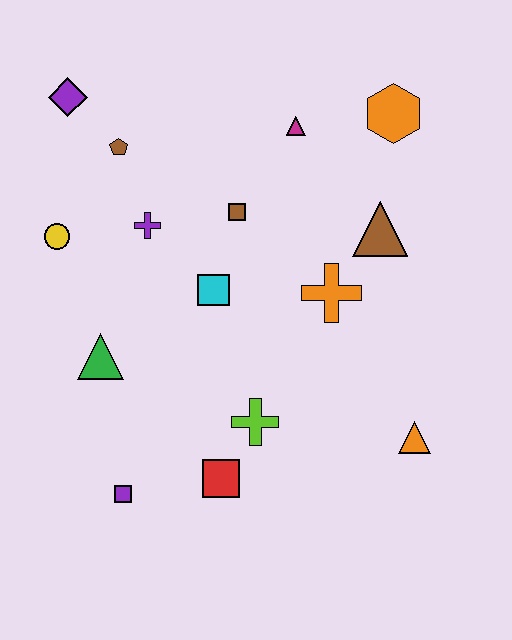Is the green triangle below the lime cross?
No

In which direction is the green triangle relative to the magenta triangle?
The green triangle is below the magenta triangle.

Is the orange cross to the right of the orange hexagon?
No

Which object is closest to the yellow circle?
The purple cross is closest to the yellow circle.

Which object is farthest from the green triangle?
The orange hexagon is farthest from the green triangle.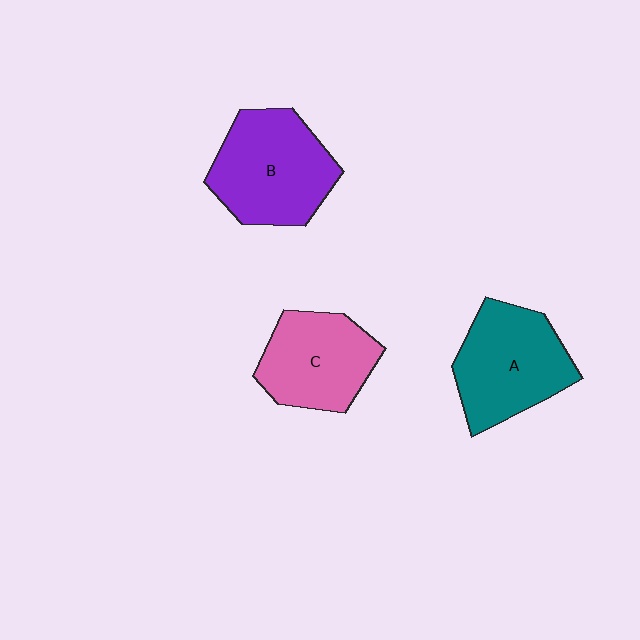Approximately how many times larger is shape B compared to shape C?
Approximately 1.2 times.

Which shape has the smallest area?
Shape C (pink).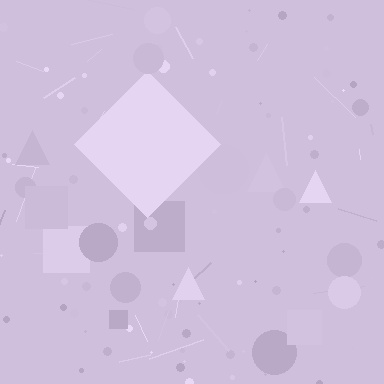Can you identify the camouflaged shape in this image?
The camouflaged shape is a diamond.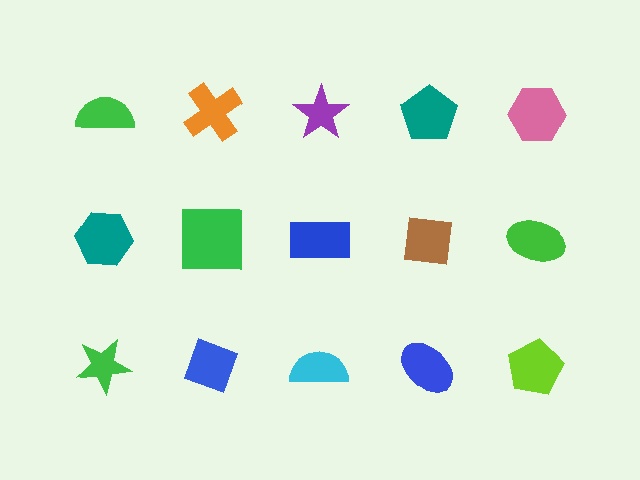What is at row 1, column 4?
A teal pentagon.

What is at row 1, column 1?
A green semicircle.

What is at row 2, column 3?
A blue rectangle.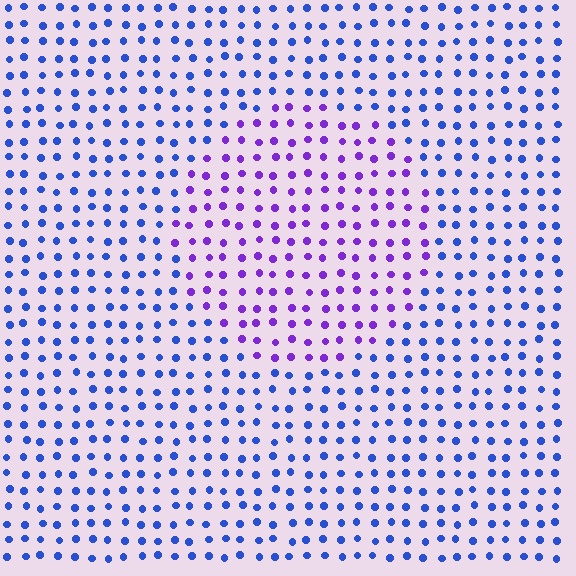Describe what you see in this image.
The image is filled with small blue elements in a uniform arrangement. A circle-shaped region is visible where the elements are tinted to a slightly different hue, forming a subtle color boundary.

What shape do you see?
I see a circle.